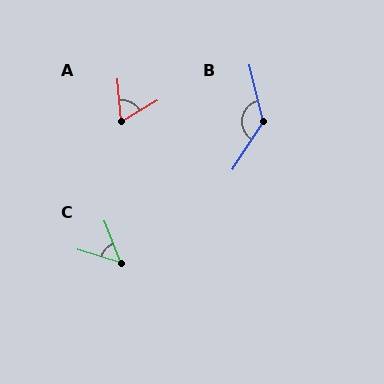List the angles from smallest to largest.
C (51°), A (64°), B (134°).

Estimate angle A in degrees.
Approximately 64 degrees.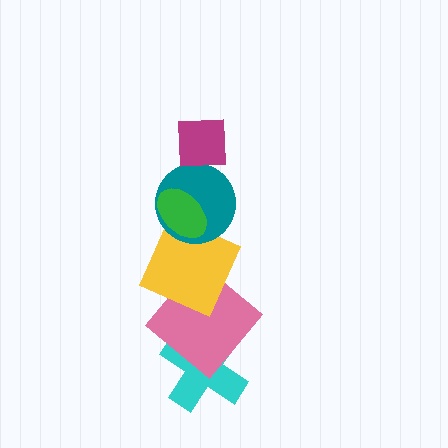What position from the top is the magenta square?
The magenta square is 1st from the top.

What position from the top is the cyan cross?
The cyan cross is 6th from the top.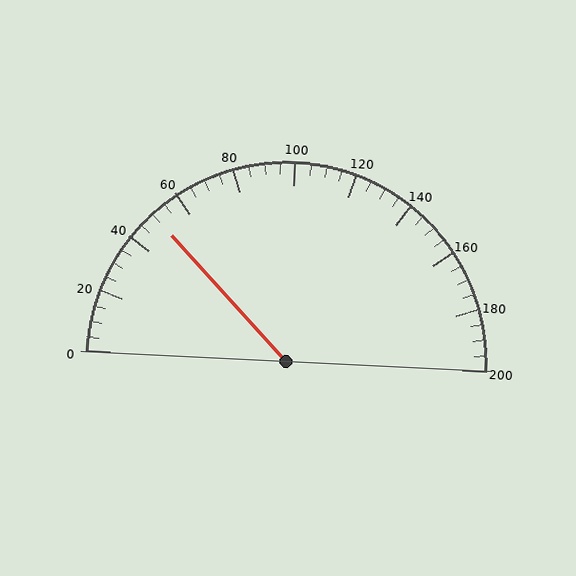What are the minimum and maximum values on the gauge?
The gauge ranges from 0 to 200.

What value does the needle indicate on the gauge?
The needle indicates approximately 50.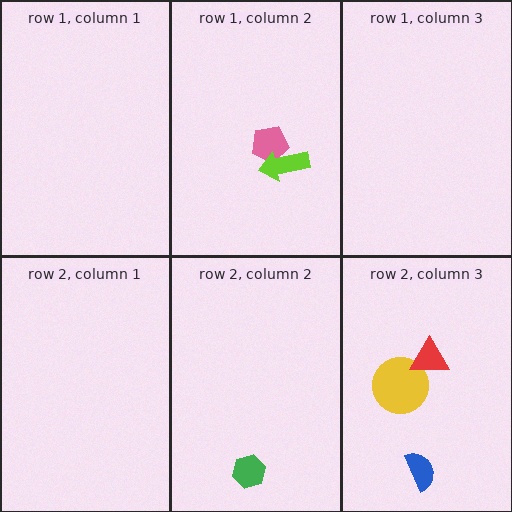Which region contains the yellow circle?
The row 2, column 3 region.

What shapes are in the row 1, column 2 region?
The pink pentagon, the lime arrow.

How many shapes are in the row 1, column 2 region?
2.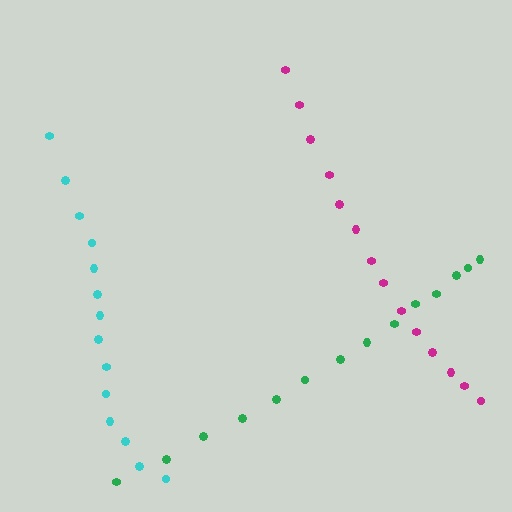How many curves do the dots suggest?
There are 3 distinct paths.